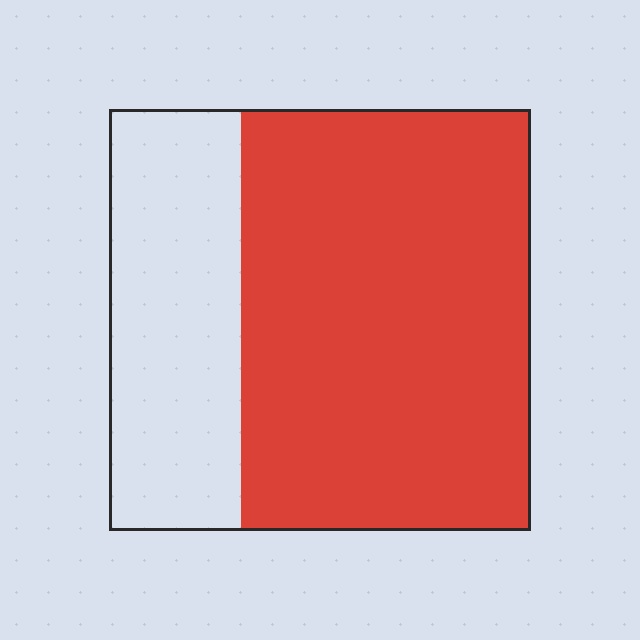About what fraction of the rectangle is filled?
About two thirds (2/3).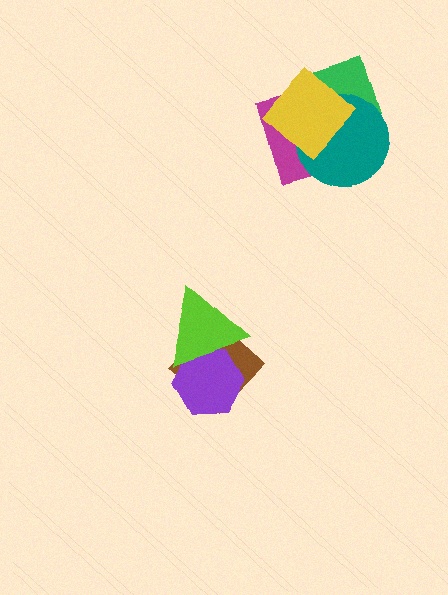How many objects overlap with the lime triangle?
2 objects overlap with the lime triangle.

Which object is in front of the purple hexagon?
The lime triangle is in front of the purple hexagon.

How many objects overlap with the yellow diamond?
3 objects overlap with the yellow diamond.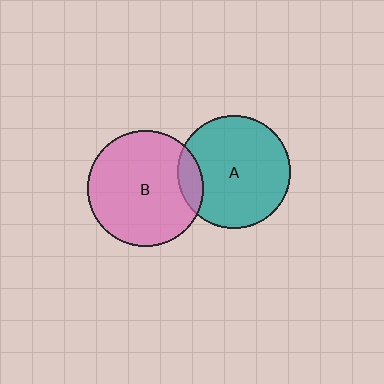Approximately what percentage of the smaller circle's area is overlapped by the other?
Approximately 10%.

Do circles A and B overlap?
Yes.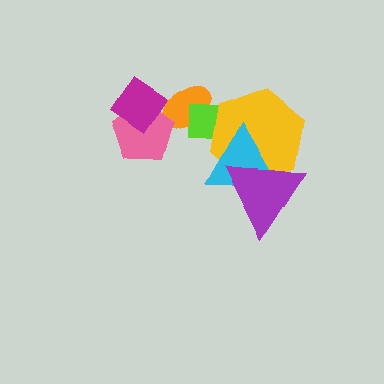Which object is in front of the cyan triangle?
The purple triangle is in front of the cyan triangle.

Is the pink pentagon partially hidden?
Yes, it is partially covered by another shape.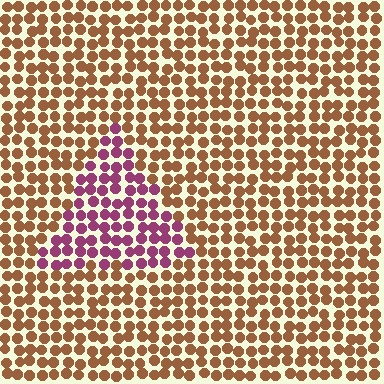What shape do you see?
I see a triangle.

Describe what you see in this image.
The image is filled with small brown elements in a uniform arrangement. A triangle-shaped region is visible where the elements are tinted to a slightly different hue, forming a subtle color boundary.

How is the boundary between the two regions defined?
The boundary is defined purely by a slight shift in hue (about 61 degrees). Spacing, size, and orientation are identical on both sides.